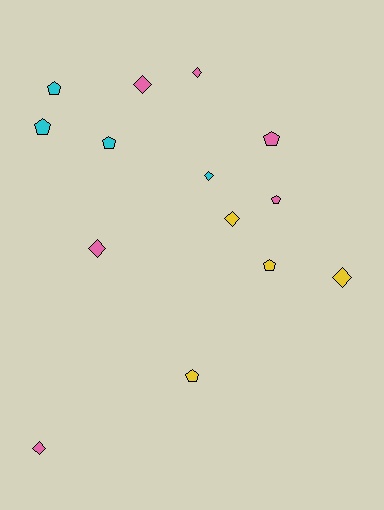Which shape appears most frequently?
Diamond, with 7 objects.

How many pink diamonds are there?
There are 4 pink diamonds.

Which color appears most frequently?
Pink, with 6 objects.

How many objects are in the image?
There are 14 objects.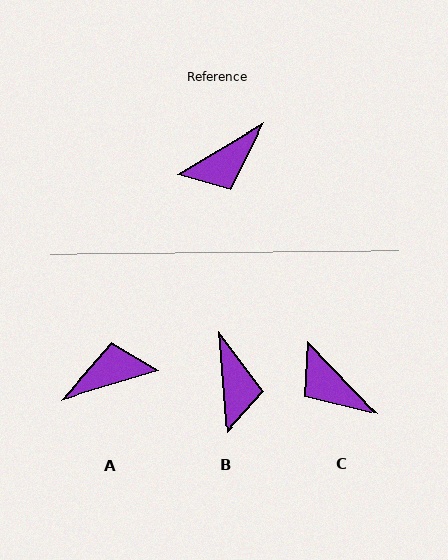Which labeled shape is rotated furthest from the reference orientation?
A, about 166 degrees away.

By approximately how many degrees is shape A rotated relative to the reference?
Approximately 166 degrees counter-clockwise.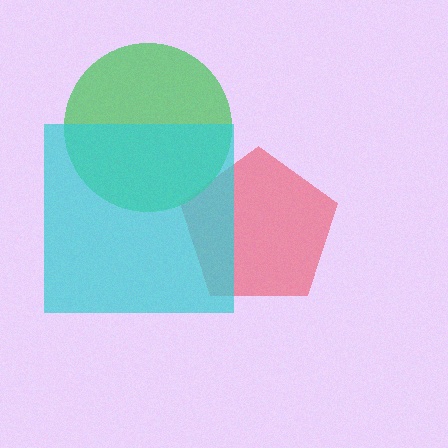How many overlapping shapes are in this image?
There are 3 overlapping shapes in the image.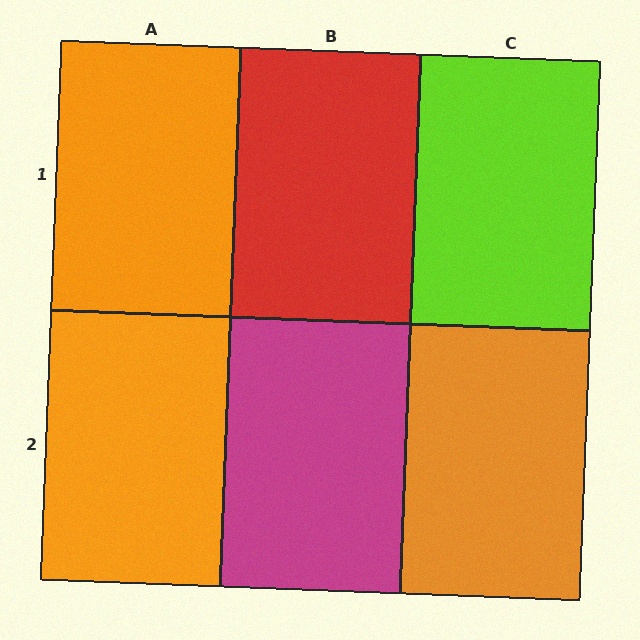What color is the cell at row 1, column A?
Orange.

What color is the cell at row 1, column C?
Lime.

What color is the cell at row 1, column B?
Red.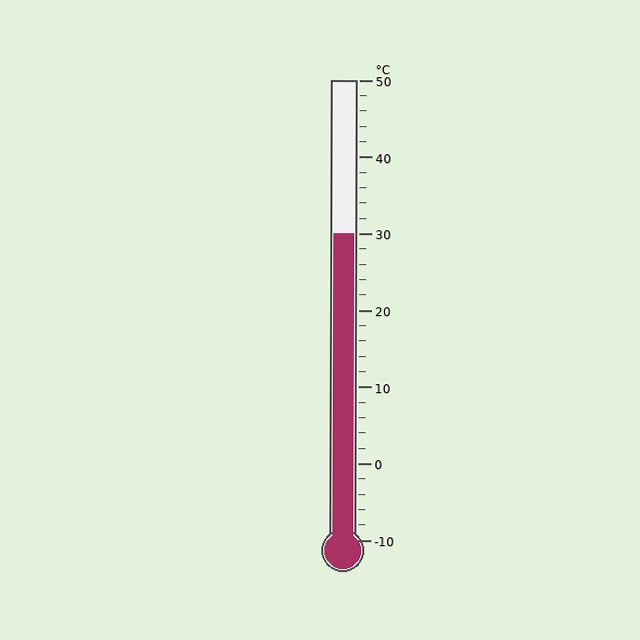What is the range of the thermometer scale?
The thermometer scale ranges from -10°C to 50°C.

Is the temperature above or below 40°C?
The temperature is below 40°C.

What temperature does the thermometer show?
The thermometer shows approximately 30°C.